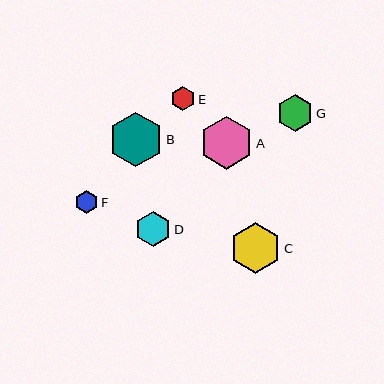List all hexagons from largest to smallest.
From largest to smallest: B, A, C, G, D, E, F.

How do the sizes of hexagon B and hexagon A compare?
Hexagon B and hexagon A are approximately the same size.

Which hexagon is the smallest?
Hexagon F is the smallest with a size of approximately 23 pixels.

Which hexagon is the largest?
Hexagon B is the largest with a size of approximately 55 pixels.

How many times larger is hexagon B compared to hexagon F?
Hexagon B is approximately 2.3 times the size of hexagon F.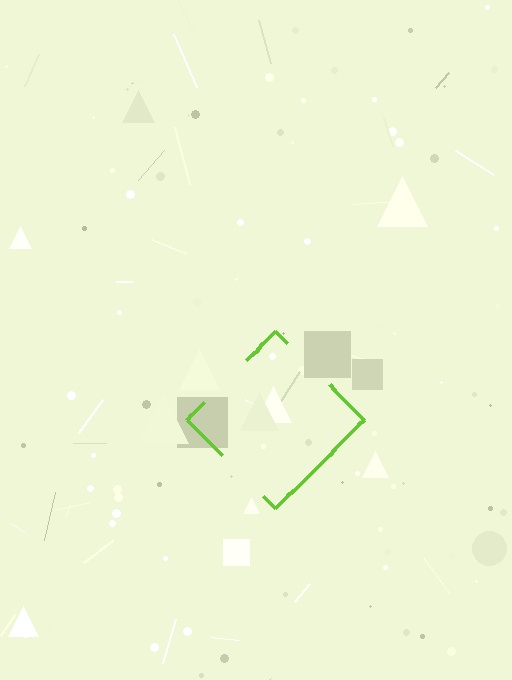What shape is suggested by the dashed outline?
The dashed outline suggests a diamond.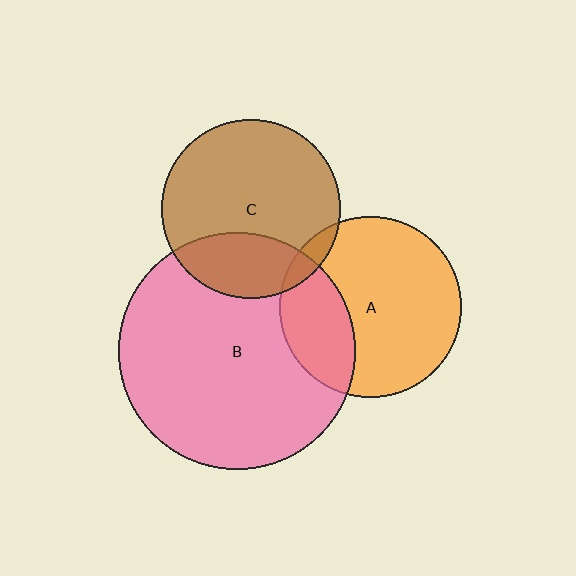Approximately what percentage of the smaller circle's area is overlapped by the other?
Approximately 25%.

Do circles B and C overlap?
Yes.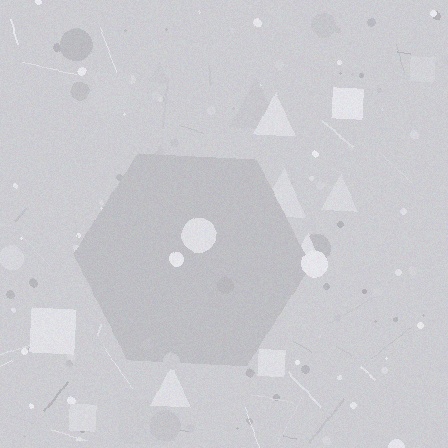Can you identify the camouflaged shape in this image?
The camouflaged shape is a hexagon.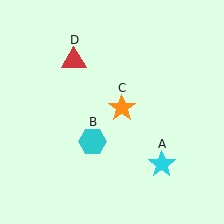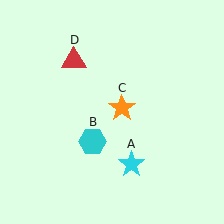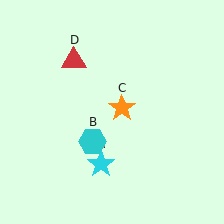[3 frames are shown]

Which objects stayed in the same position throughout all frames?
Cyan hexagon (object B) and orange star (object C) and red triangle (object D) remained stationary.